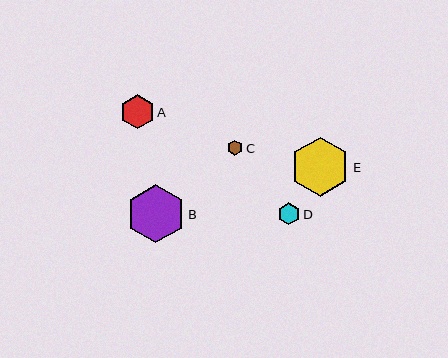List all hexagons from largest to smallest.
From largest to smallest: E, B, A, D, C.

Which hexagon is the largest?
Hexagon E is the largest with a size of approximately 60 pixels.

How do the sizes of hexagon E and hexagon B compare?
Hexagon E and hexagon B are approximately the same size.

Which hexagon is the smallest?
Hexagon C is the smallest with a size of approximately 15 pixels.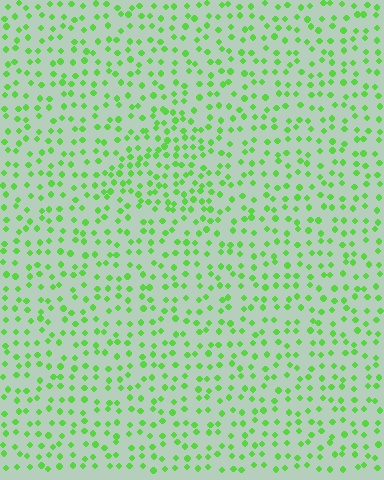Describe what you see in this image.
The image contains small lime elements arranged at two different densities. A triangle-shaped region is visible where the elements are more densely packed than the surrounding area.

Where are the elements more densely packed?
The elements are more densely packed inside the triangle boundary.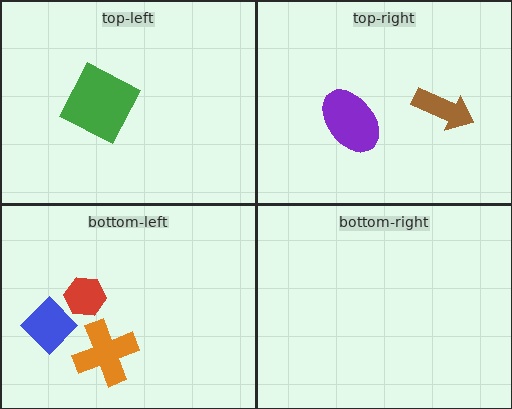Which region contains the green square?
The top-left region.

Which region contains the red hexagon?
The bottom-left region.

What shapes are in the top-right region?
The purple ellipse, the brown arrow.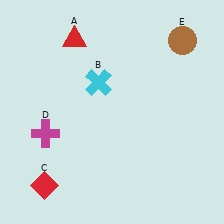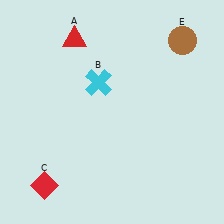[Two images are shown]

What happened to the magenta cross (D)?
The magenta cross (D) was removed in Image 2. It was in the bottom-left area of Image 1.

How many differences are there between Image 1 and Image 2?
There is 1 difference between the two images.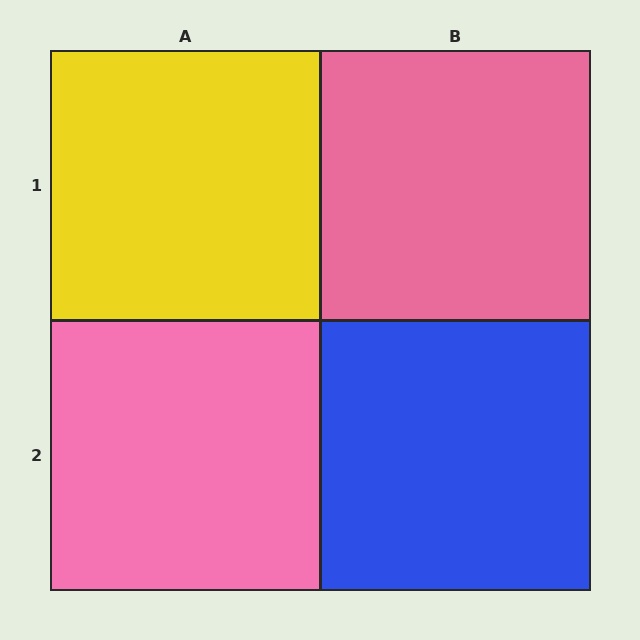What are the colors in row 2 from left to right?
Pink, blue.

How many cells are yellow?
1 cell is yellow.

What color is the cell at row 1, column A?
Yellow.